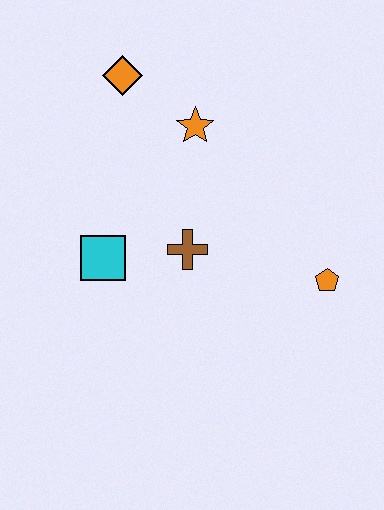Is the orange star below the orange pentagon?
No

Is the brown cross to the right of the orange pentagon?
No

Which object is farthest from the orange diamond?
The orange pentagon is farthest from the orange diamond.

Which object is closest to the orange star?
The orange diamond is closest to the orange star.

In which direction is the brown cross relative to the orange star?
The brown cross is below the orange star.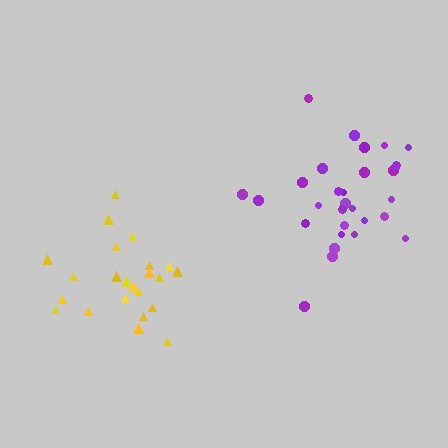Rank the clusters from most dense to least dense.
purple, yellow.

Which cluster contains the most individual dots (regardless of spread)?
Purple (29).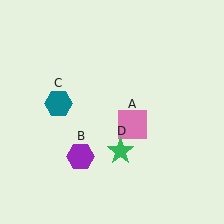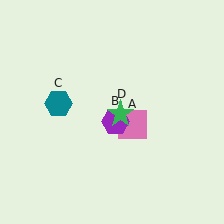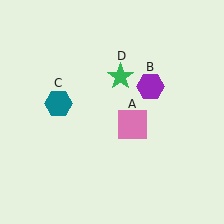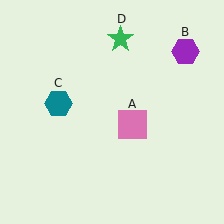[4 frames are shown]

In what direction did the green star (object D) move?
The green star (object D) moved up.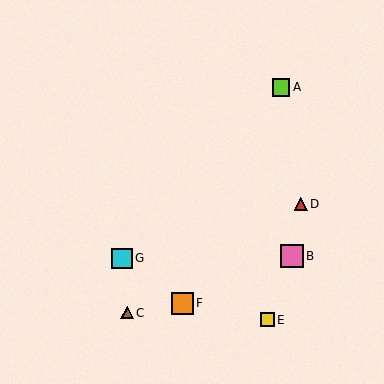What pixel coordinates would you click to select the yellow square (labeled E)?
Click at (267, 320) to select the yellow square E.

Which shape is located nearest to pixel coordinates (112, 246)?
The cyan square (labeled G) at (122, 258) is nearest to that location.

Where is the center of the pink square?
The center of the pink square is at (292, 256).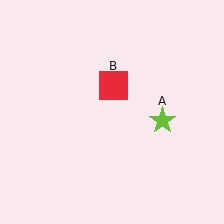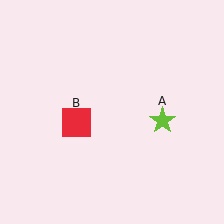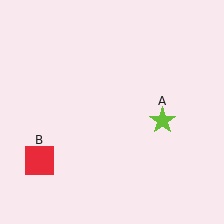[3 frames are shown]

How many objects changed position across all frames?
1 object changed position: red square (object B).